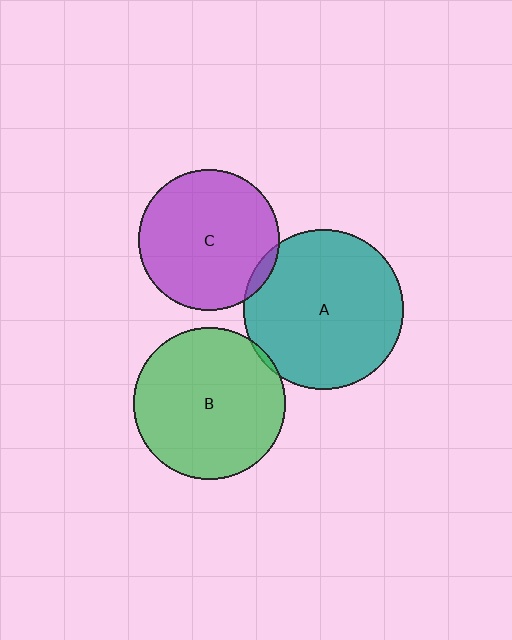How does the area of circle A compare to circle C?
Approximately 1.3 times.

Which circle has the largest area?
Circle A (teal).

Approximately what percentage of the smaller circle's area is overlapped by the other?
Approximately 5%.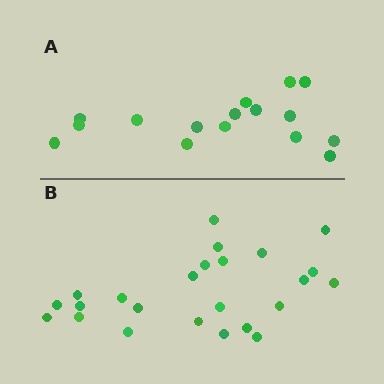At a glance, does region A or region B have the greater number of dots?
Region B (the bottom region) has more dots.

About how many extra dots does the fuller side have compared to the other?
Region B has roughly 8 or so more dots than region A.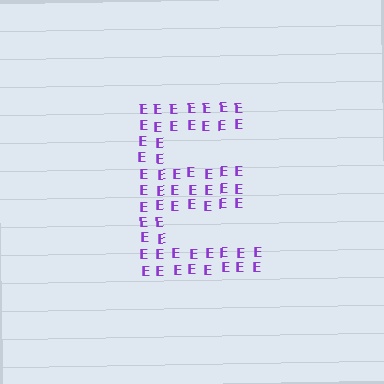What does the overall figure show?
The overall figure shows the letter E.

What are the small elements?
The small elements are letter E's.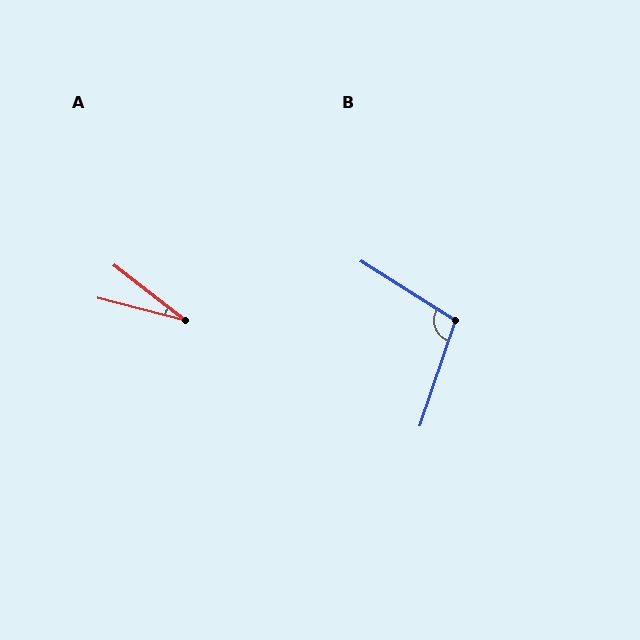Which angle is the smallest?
A, at approximately 23 degrees.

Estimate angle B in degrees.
Approximately 104 degrees.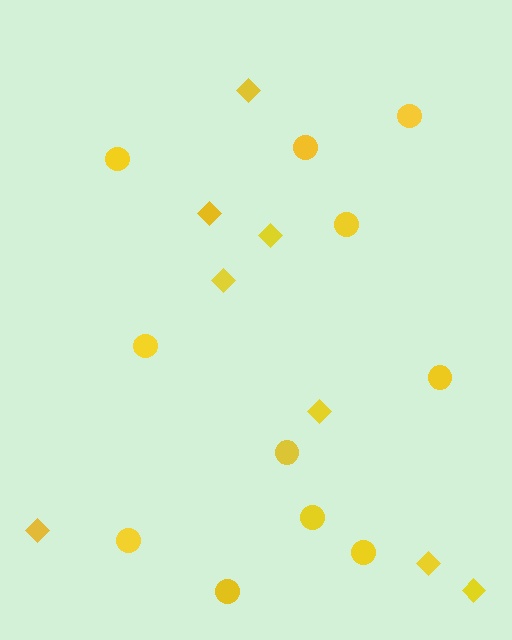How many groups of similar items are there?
There are 2 groups: one group of circles (11) and one group of diamonds (8).